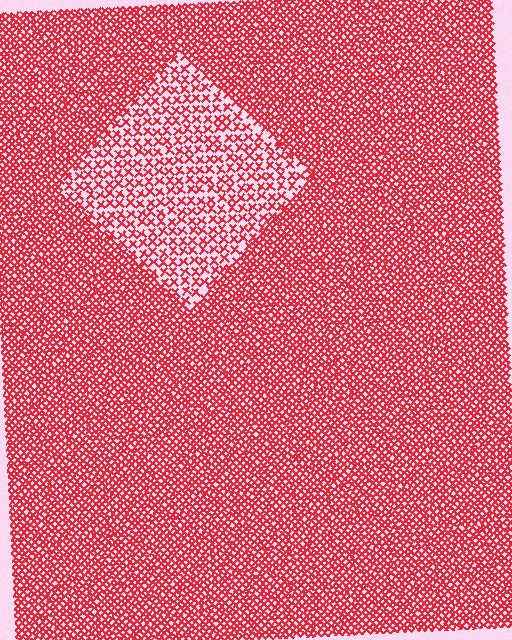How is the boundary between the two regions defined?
The boundary is defined by a change in element density (approximately 2.1x ratio). All elements are the same color, size, and shape.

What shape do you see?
I see a diamond.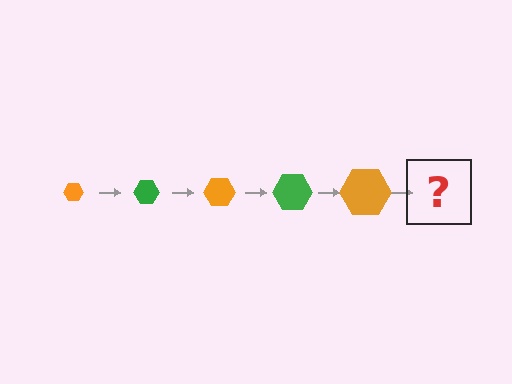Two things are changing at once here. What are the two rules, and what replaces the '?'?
The two rules are that the hexagon grows larger each step and the color cycles through orange and green. The '?' should be a green hexagon, larger than the previous one.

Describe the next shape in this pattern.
It should be a green hexagon, larger than the previous one.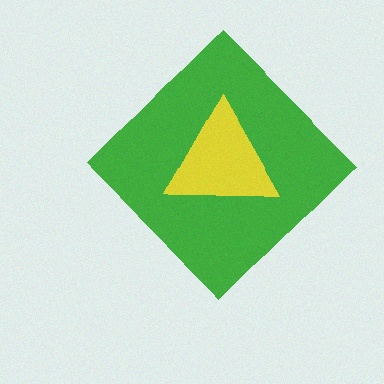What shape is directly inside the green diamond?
The yellow triangle.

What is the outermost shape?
The green diamond.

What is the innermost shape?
The yellow triangle.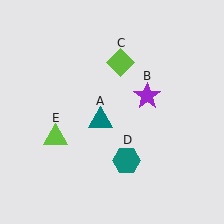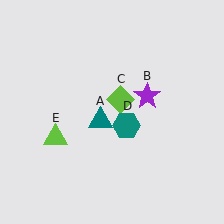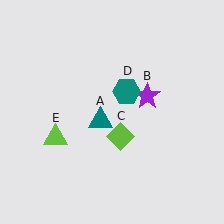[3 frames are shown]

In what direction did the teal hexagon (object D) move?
The teal hexagon (object D) moved up.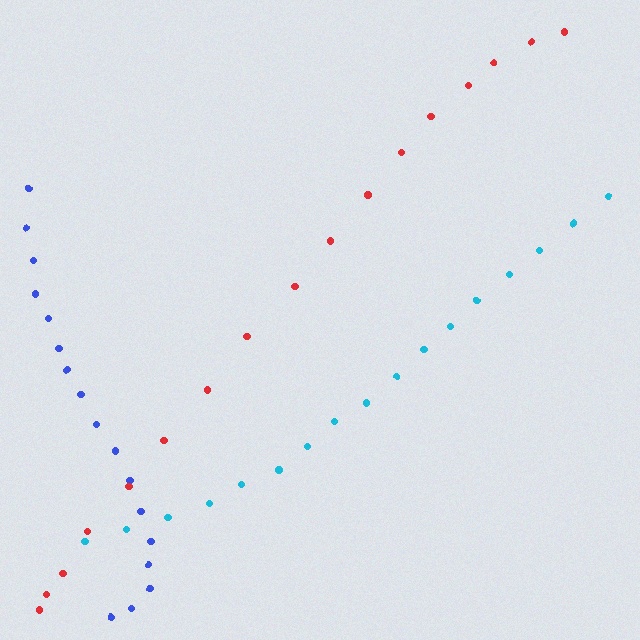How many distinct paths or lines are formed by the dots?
There are 3 distinct paths.